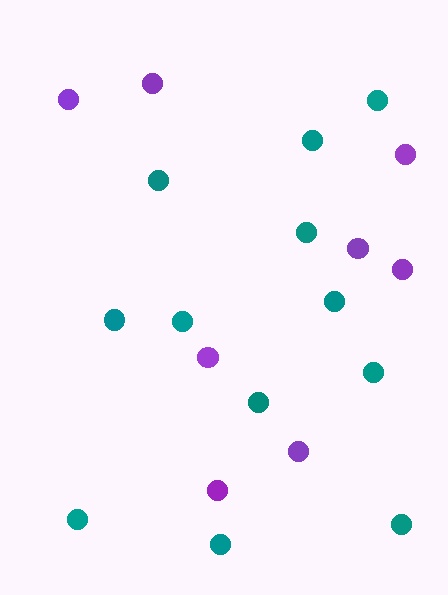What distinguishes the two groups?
There are 2 groups: one group of teal circles (12) and one group of purple circles (8).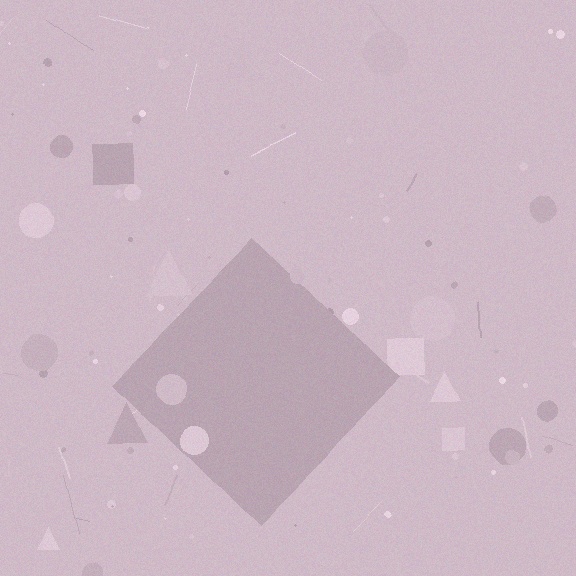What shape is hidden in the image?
A diamond is hidden in the image.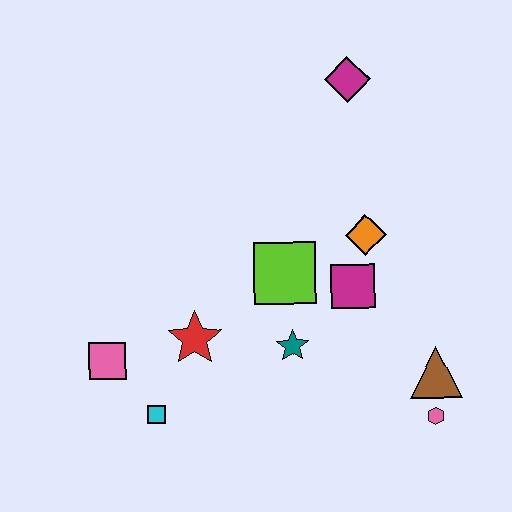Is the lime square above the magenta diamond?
No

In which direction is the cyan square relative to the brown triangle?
The cyan square is to the left of the brown triangle.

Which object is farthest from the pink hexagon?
The magenta diamond is farthest from the pink hexagon.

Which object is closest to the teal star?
The lime square is closest to the teal star.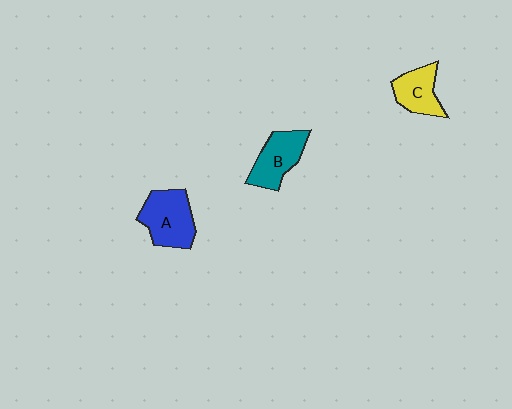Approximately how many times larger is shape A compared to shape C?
Approximately 1.4 times.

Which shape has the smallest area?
Shape C (yellow).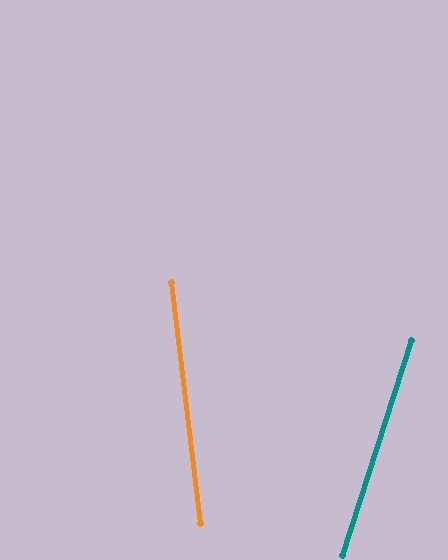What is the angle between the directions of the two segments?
Approximately 25 degrees.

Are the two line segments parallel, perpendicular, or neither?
Neither parallel nor perpendicular — they differ by about 25°.